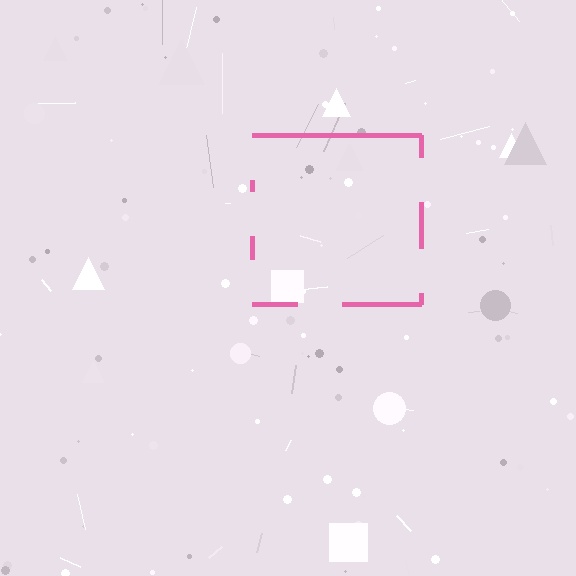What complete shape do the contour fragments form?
The contour fragments form a square.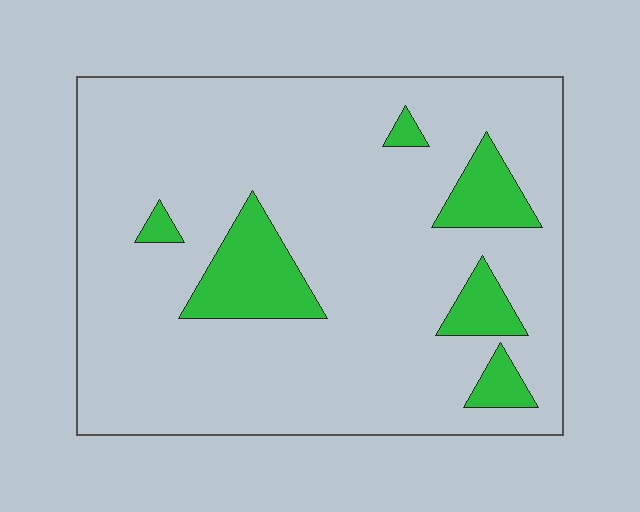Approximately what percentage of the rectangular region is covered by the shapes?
Approximately 15%.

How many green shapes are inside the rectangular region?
6.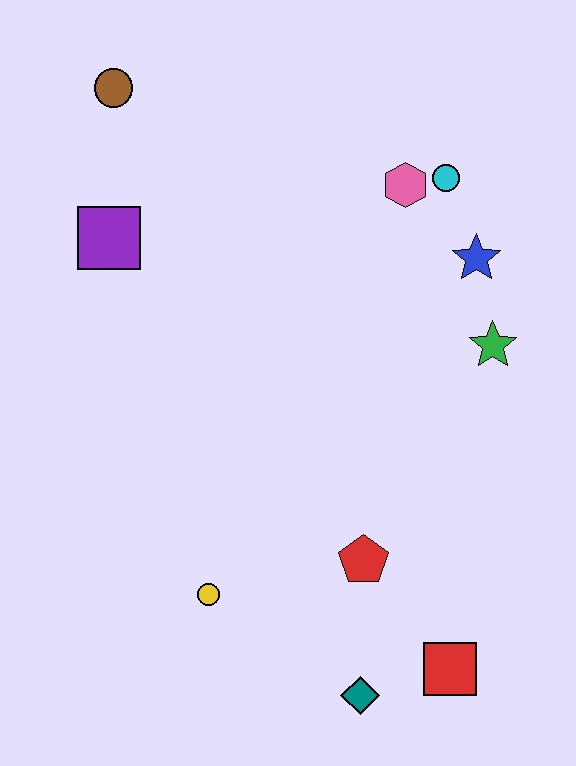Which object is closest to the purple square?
The brown circle is closest to the purple square.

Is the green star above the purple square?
No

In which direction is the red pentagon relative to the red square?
The red pentagon is above the red square.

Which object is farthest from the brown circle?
The red square is farthest from the brown circle.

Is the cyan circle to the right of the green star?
No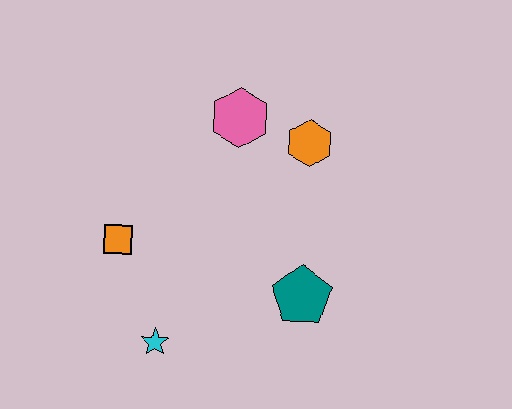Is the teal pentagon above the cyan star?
Yes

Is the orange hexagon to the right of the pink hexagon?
Yes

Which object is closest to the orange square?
The cyan star is closest to the orange square.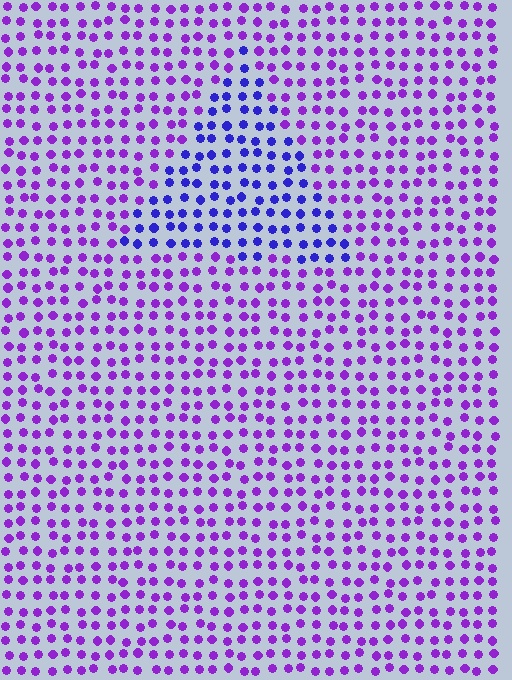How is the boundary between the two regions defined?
The boundary is defined purely by a slight shift in hue (about 36 degrees). Spacing, size, and orientation are identical on both sides.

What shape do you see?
I see a triangle.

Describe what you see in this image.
The image is filled with small purple elements in a uniform arrangement. A triangle-shaped region is visible where the elements are tinted to a slightly different hue, forming a subtle color boundary.